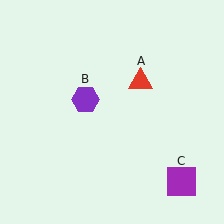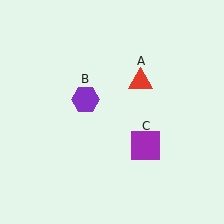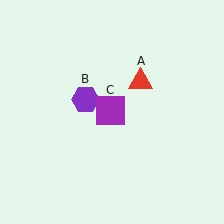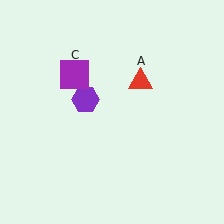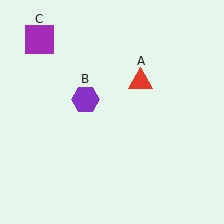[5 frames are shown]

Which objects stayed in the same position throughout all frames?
Red triangle (object A) and purple hexagon (object B) remained stationary.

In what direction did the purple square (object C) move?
The purple square (object C) moved up and to the left.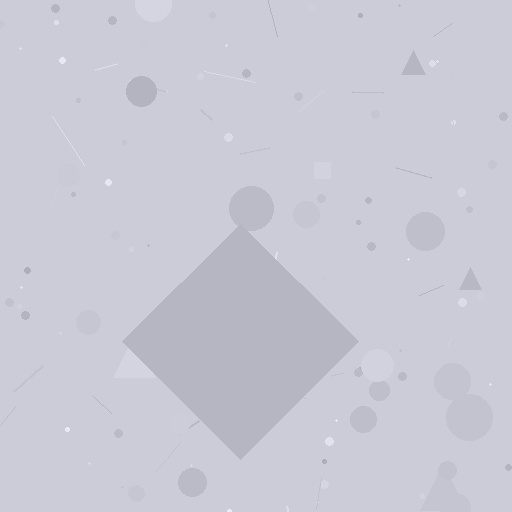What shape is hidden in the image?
A diamond is hidden in the image.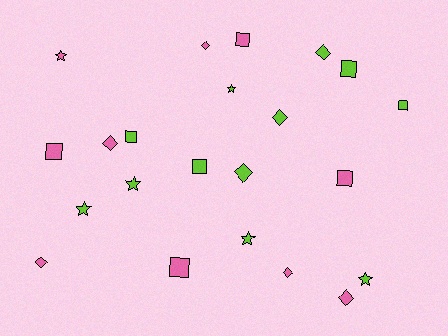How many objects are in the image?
There are 22 objects.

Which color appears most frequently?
Lime, with 12 objects.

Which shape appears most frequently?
Diamond, with 8 objects.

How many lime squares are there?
There are 4 lime squares.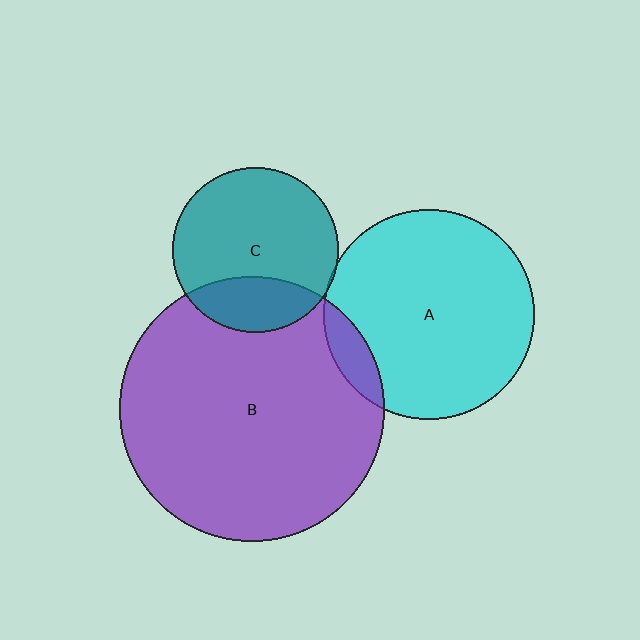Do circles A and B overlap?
Yes.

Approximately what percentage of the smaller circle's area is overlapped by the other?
Approximately 10%.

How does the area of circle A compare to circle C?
Approximately 1.6 times.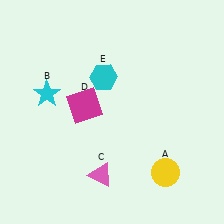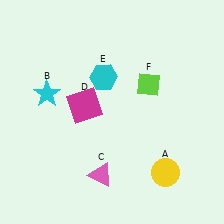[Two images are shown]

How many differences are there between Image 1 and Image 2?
There is 1 difference between the two images.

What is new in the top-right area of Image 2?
A lime diamond (F) was added in the top-right area of Image 2.